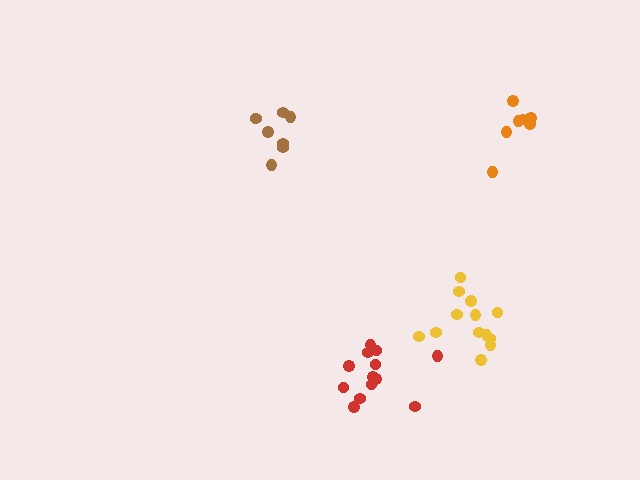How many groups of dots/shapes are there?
There are 4 groups.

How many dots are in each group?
Group 1: 8 dots, Group 2: 13 dots, Group 3: 7 dots, Group 4: 13 dots (41 total).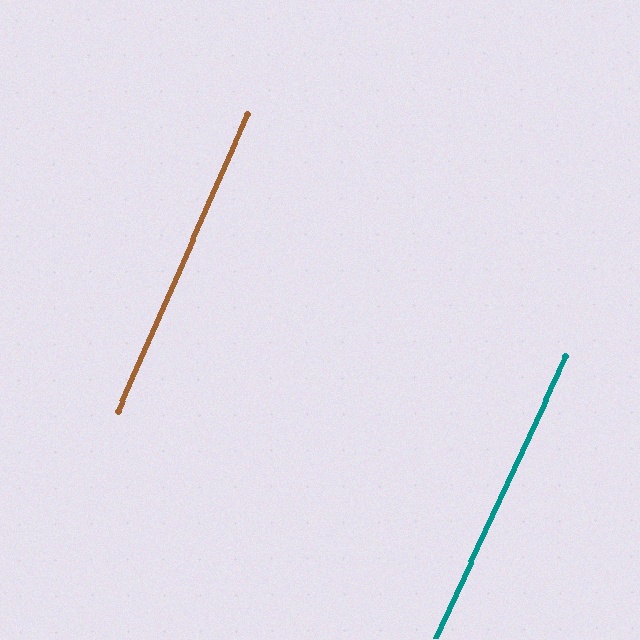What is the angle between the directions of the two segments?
Approximately 1 degree.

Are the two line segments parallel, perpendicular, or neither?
Parallel — their directions differ by only 1.2°.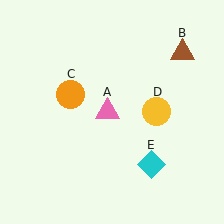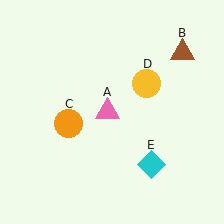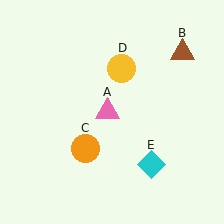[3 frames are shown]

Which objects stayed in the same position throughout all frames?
Pink triangle (object A) and brown triangle (object B) and cyan diamond (object E) remained stationary.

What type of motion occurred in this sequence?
The orange circle (object C), yellow circle (object D) rotated counterclockwise around the center of the scene.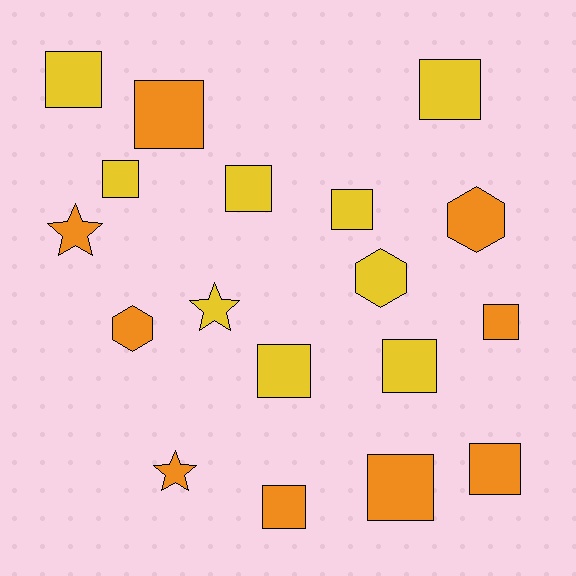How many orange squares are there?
There are 5 orange squares.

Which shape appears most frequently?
Square, with 12 objects.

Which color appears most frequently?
Orange, with 9 objects.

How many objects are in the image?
There are 18 objects.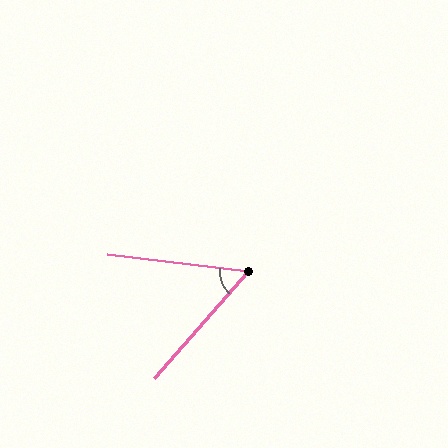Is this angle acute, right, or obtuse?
It is acute.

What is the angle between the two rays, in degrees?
Approximately 56 degrees.